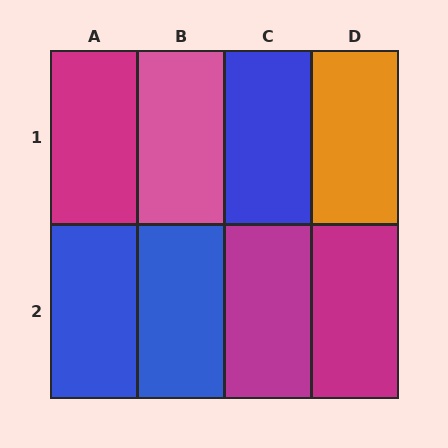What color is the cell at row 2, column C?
Magenta.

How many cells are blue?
3 cells are blue.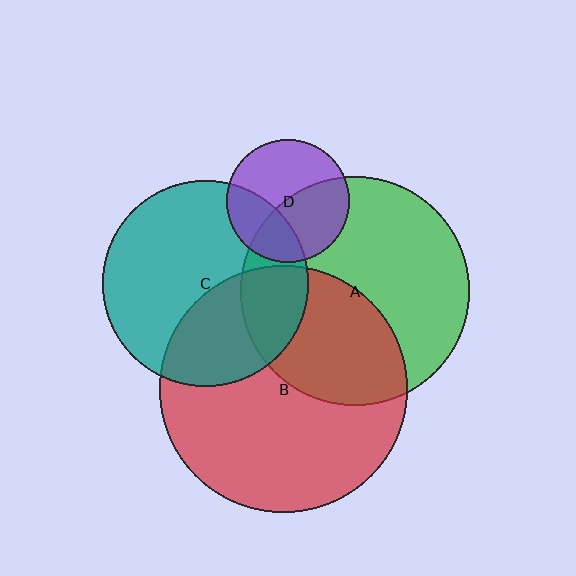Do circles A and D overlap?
Yes.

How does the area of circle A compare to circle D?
Approximately 3.5 times.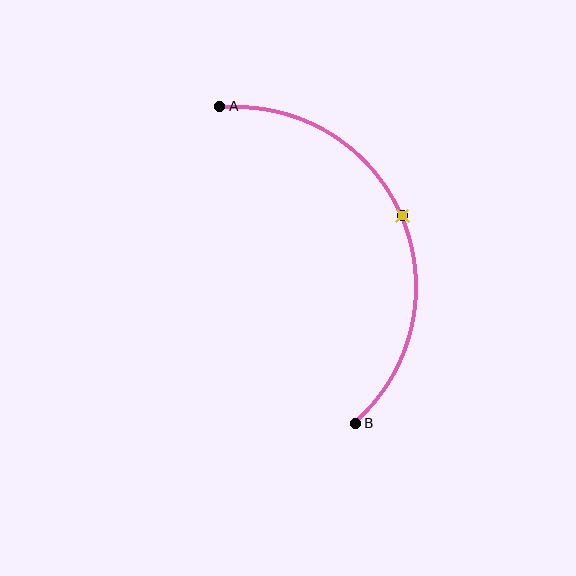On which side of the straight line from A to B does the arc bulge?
The arc bulges to the right of the straight line connecting A and B.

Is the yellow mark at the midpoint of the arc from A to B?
Yes. The yellow mark lies on the arc at equal arc-length from both A and B — it is the arc midpoint.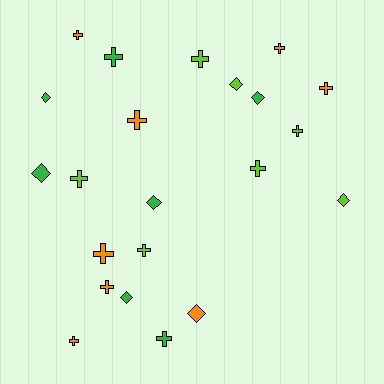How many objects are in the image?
There are 22 objects.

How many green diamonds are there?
There are 5 green diamonds.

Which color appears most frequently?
Orange, with 8 objects.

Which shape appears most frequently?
Cross, with 14 objects.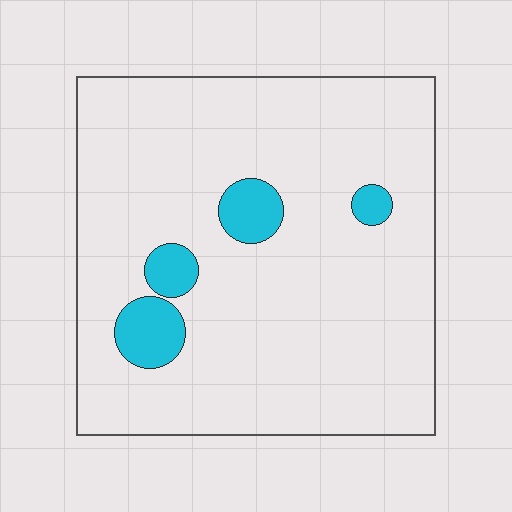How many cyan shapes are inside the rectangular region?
4.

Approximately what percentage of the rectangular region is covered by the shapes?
Approximately 10%.